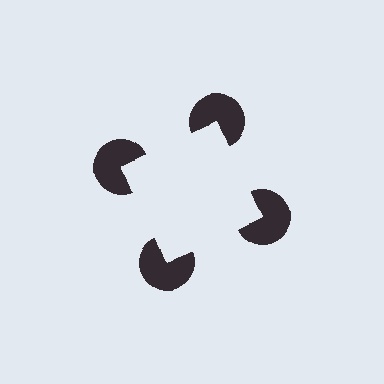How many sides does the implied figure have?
4 sides.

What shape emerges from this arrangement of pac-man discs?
An illusory square — its edges are inferred from the aligned wedge cuts in the pac-man discs, not physically drawn.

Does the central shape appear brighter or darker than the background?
It typically appears slightly brighter than the background, even though no actual brightness change is drawn.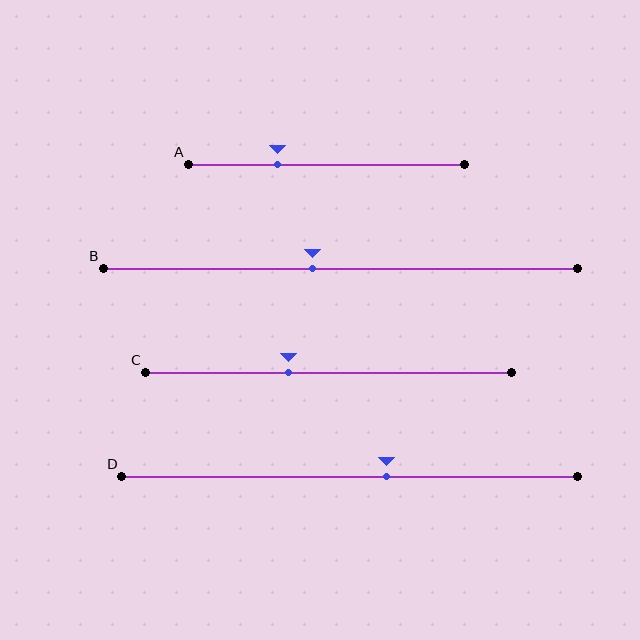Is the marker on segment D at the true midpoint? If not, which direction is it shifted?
No, the marker on segment D is shifted to the right by about 8% of the segment length.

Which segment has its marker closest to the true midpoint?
Segment B has its marker closest to the true midpoint.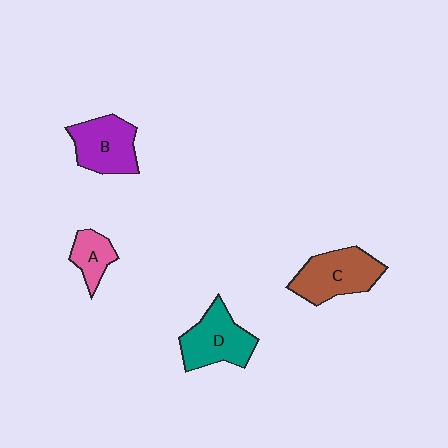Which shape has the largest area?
Shape C (brown).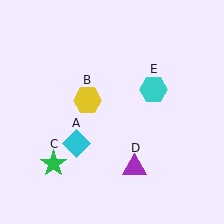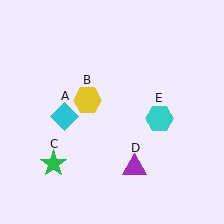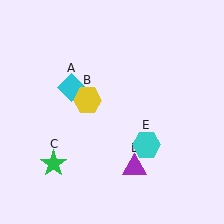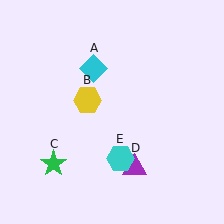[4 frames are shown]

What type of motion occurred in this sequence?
The cyan diamond (object A), cyan hexagon (object E) rotated clockwise around the center of the scene.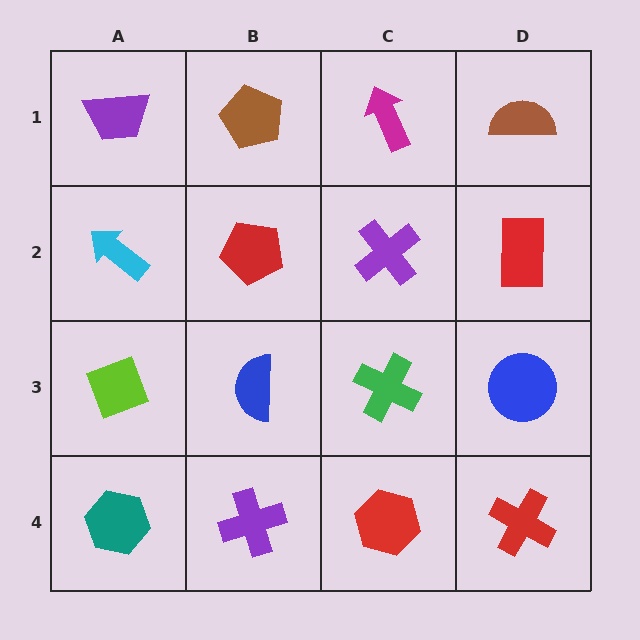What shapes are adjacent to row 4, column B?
A blue semicircle (row 3, column B), a teal hexagon (row 4, column A), a red hexagon (row 4, column C).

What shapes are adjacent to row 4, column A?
A lime diamond (row 3, column A), a purple cross (row 4, column B).